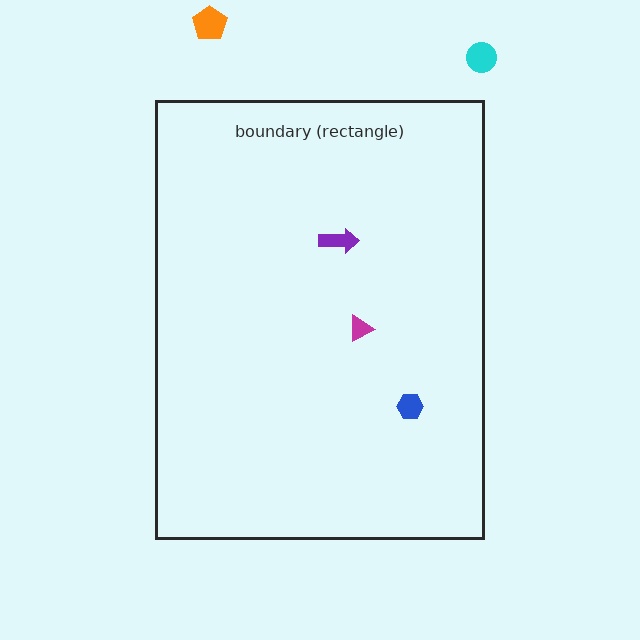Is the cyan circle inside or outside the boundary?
Outside.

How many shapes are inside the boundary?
3 inside, 2 outside.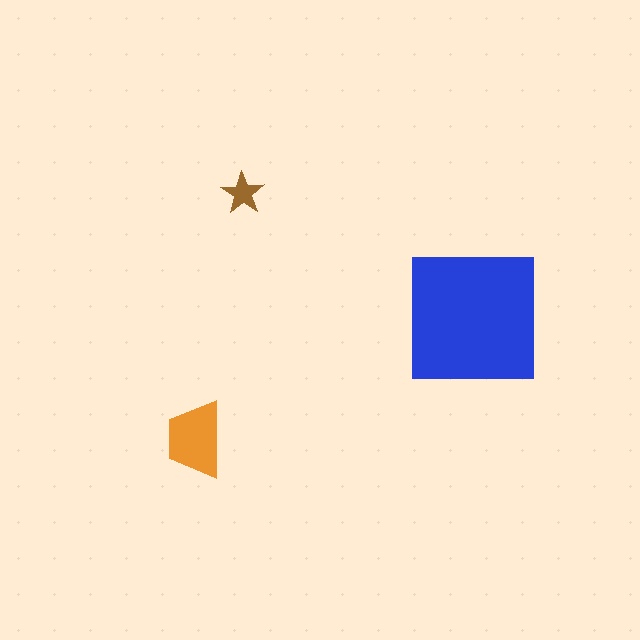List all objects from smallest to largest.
The brown star, the orange trapezoid, the blue square.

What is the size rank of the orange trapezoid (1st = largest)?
2nd.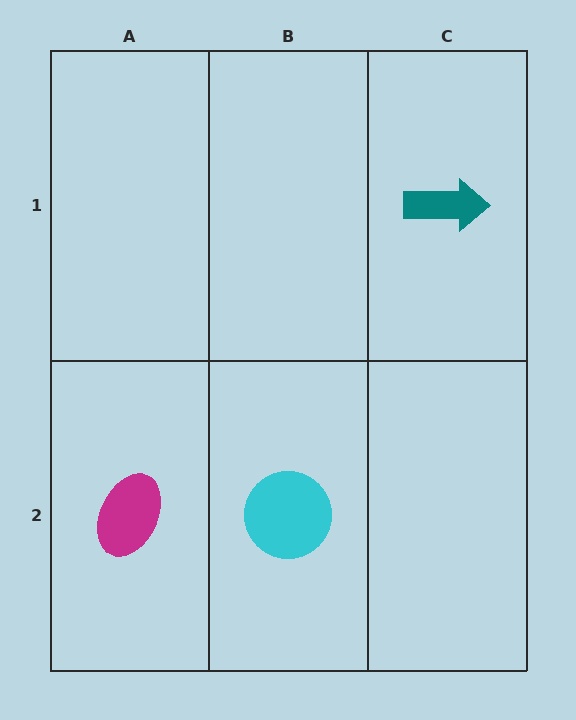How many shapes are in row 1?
1 shape.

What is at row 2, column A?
A magenta ellipse.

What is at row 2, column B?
A cyan circle.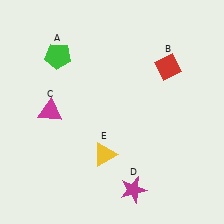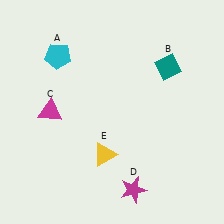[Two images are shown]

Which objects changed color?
A changed from green to cyan. B changed from red to teal.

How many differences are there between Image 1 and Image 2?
There are 2 differences between the two images.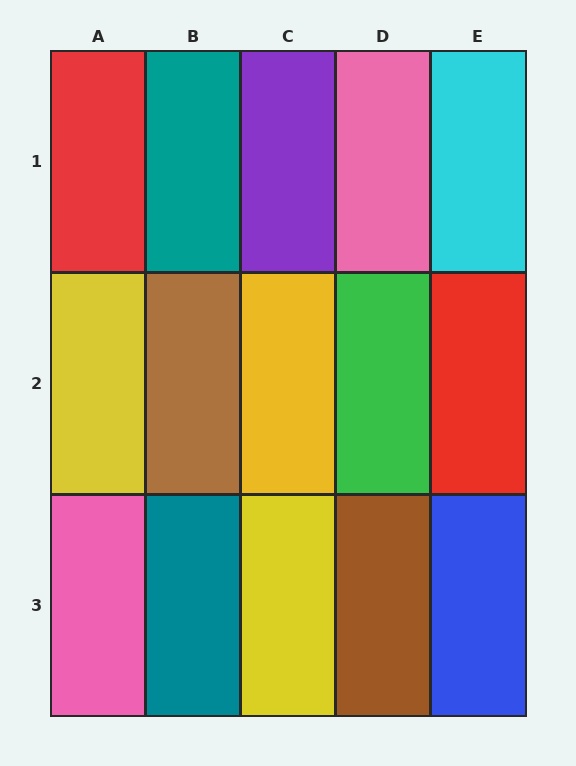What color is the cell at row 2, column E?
Red.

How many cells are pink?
2 cells are pink.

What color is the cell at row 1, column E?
Cyan.